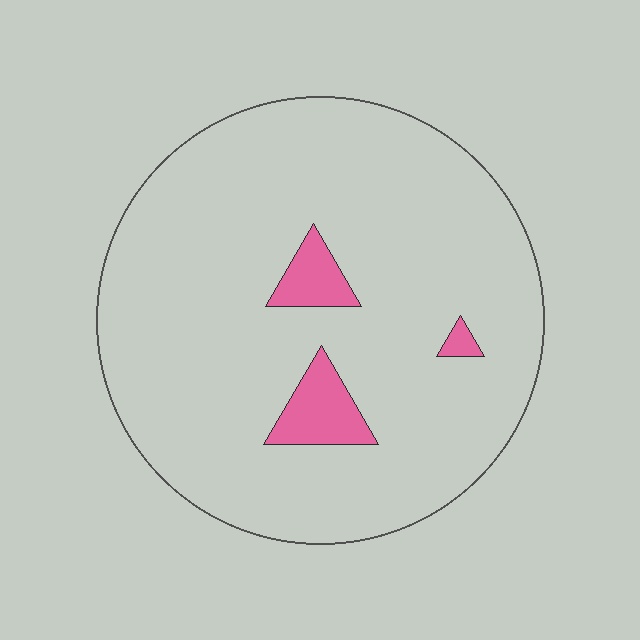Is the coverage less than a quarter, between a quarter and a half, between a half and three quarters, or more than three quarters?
Less than a quarter.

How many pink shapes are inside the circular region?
3.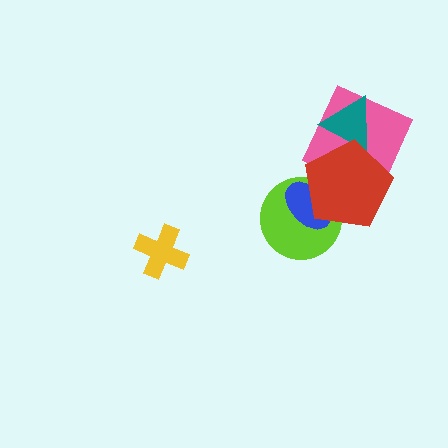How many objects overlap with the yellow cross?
0 objects overlap with the yellow cross.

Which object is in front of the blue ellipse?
The red pentagon is in front of the blue ellipse.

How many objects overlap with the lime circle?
2 objects overlap with the lime circle.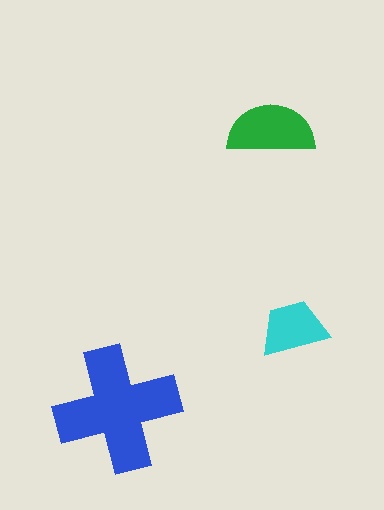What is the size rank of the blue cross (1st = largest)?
1st.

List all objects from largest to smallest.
The blue cross, the green semicircle, the cyan trapezoid.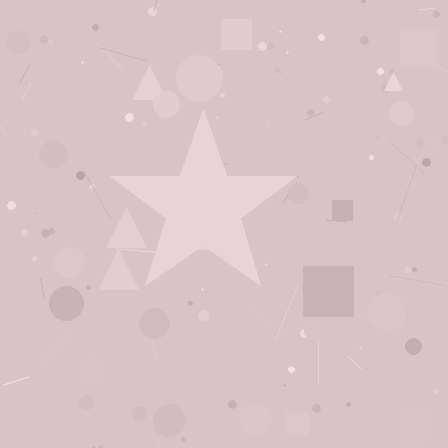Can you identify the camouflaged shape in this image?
The camouflaged shape is a star.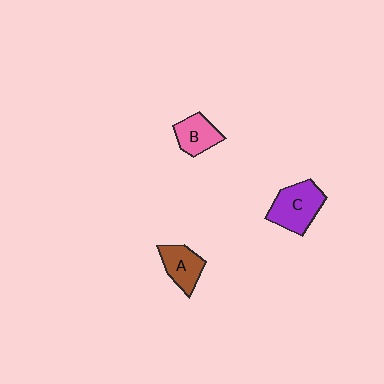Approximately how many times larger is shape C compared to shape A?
Approximately 1.4 times.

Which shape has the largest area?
Shape C (purple).